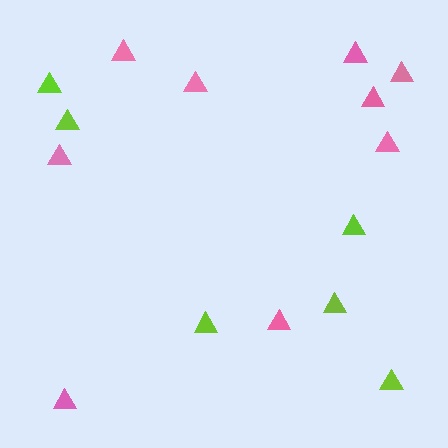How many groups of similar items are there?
There are 2 groups: one group of lime triangles (6) and one group of pink triangles (9).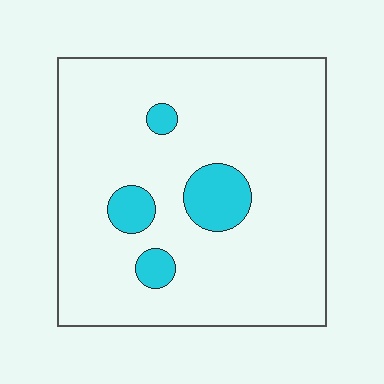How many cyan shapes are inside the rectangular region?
4.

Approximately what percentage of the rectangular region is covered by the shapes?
Approximately 10%.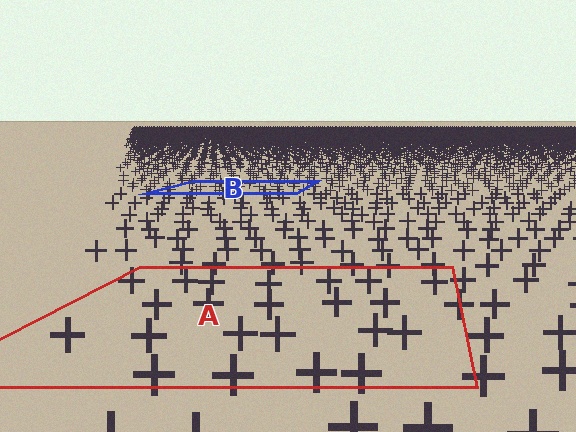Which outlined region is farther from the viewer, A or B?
Region B is farther from the viewer — the texture elements inside it appear smaller and more densely packed.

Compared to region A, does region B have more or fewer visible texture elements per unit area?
Region B has more texture elements per unit area — they are packed more densely because it is farther away.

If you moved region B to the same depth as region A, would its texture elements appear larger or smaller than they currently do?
They would appear larger. At a closer depth, the same texture elements are projected at a bigger on-screen size.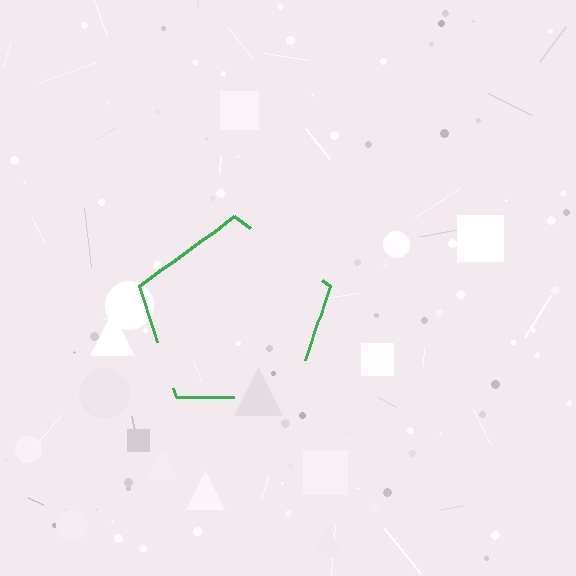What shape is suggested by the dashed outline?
The dashed outline suggests a pentagon.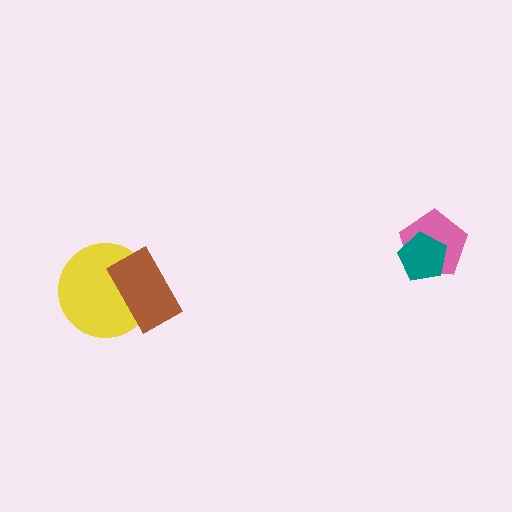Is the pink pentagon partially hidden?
Yes, it is partially covered by another shape.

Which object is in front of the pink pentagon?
The teal pentagon is in front of the pink pentagon.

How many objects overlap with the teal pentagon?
1 object overlaps with the teal pentagon.